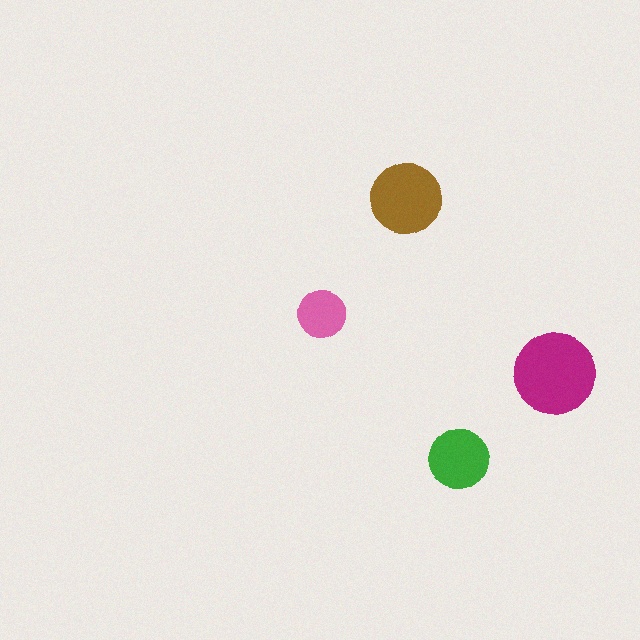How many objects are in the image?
There are 4 objects in the image.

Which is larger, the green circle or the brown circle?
The brown one.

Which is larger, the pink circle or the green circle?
The green one.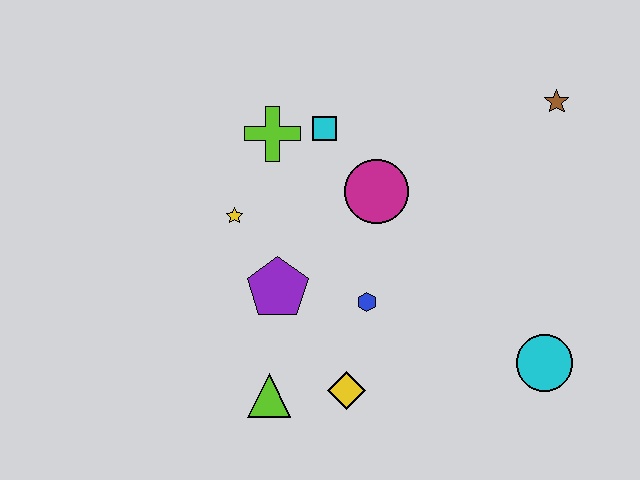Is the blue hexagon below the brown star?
Yes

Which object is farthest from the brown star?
The lime triangle is farthest from the brown star.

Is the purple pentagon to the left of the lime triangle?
No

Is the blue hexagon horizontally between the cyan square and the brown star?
Yes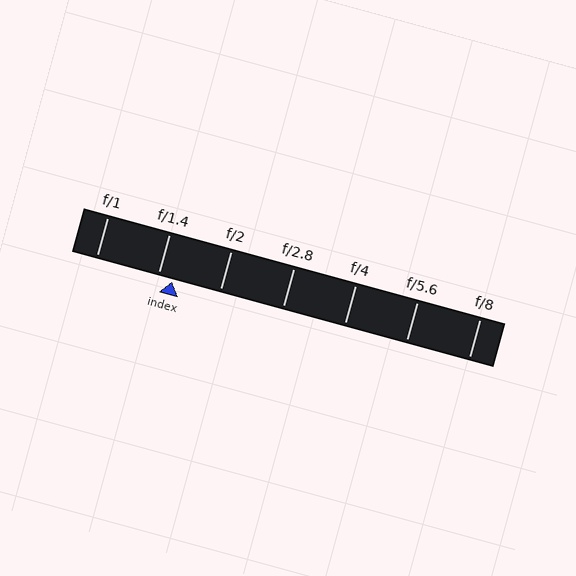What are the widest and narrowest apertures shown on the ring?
The widest aperture shown is f/1 and the narrowest is f/8.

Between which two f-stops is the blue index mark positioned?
The index mark is between f/1.4 and f/2.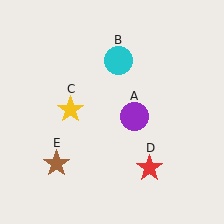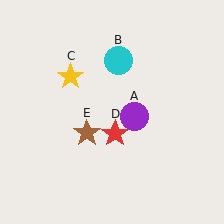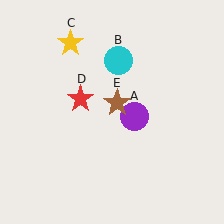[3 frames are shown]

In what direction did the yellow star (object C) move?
The yellow star (object C) moved up.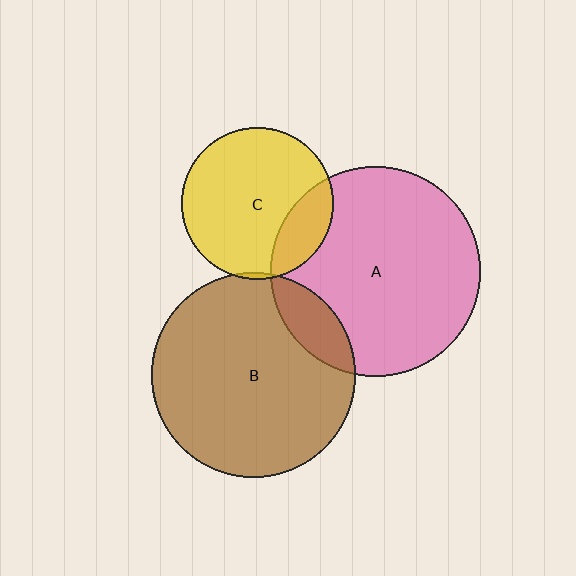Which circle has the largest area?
Circle A (pink).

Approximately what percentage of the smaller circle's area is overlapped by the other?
Approximately 5%.